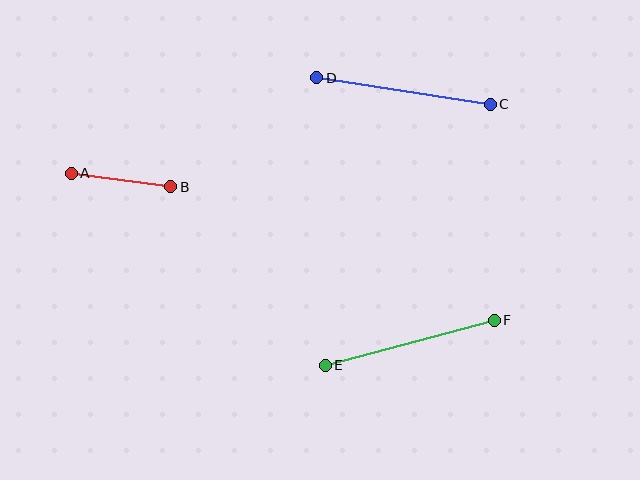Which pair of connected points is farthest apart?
Points C and D are farthest apart.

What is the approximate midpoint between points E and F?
The midpoint is at approximately (410, 343) pixels.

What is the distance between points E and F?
The distance is approximately 175 pixels.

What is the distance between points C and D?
The distance is approximately 176 pixels.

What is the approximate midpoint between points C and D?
The midpoint is at approximately (403, 91) pixels.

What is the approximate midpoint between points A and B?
The midpoint is at approximately (121, 180) pixels.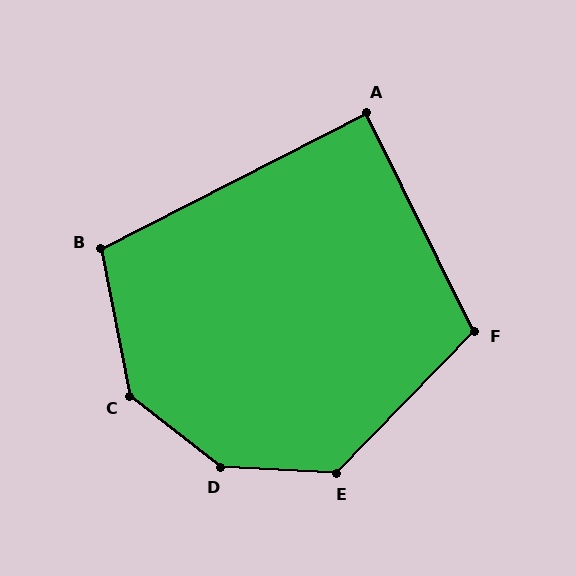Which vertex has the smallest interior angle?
A, at approximately 89 degrees.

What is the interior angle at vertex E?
Approximately 131 degrees (obtuse).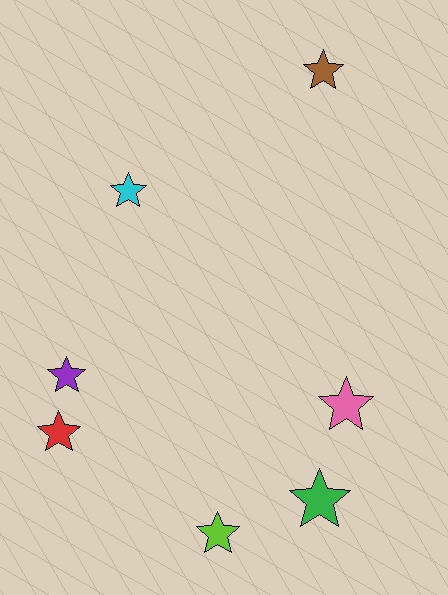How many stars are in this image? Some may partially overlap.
There are 7 stars.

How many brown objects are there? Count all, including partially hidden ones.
There is 1 brown object.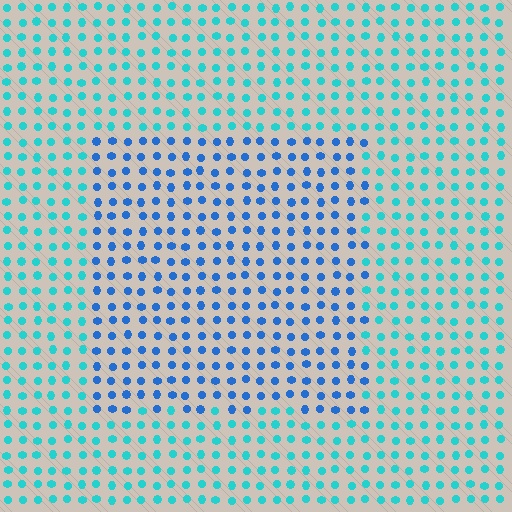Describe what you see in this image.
The image is filled with small cyan elements in a uniform arrangement. A rectangle-shaped region is visible where the elements are tinted to a slightly different hue, forming a subtle color boundary.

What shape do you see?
I see a rectangle.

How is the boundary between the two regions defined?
The boundary is defined purely by a slight shift in hue (about 36 degrees). Spacing, size, and orientation are identical on both sides.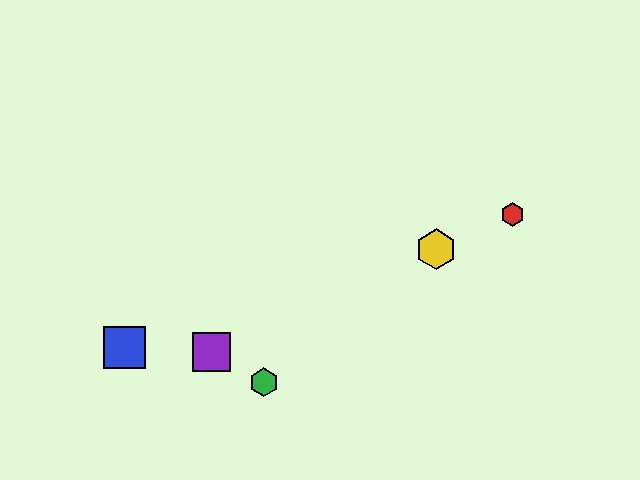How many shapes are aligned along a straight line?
3 shapes (the red hexagon, the yellow hexagon, the purple square) are aligned along a straight line.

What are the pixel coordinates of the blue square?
The blue square is at (124, 348).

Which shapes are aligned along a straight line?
The red hexagon, the yellow hexagon, the purple square are aligned along a straight line.